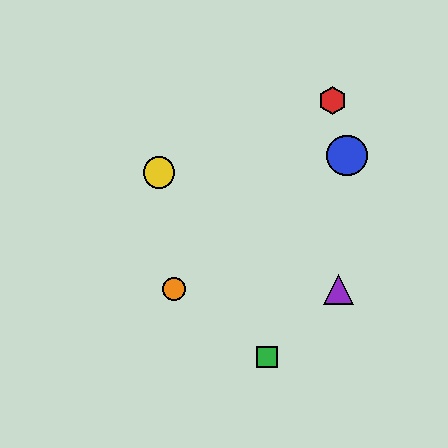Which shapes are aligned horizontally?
The purple triangle, the orange circle are aligned horizontally.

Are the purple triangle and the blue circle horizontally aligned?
No, the purple triangle is at y≈289 and the blue circle is at y≈156.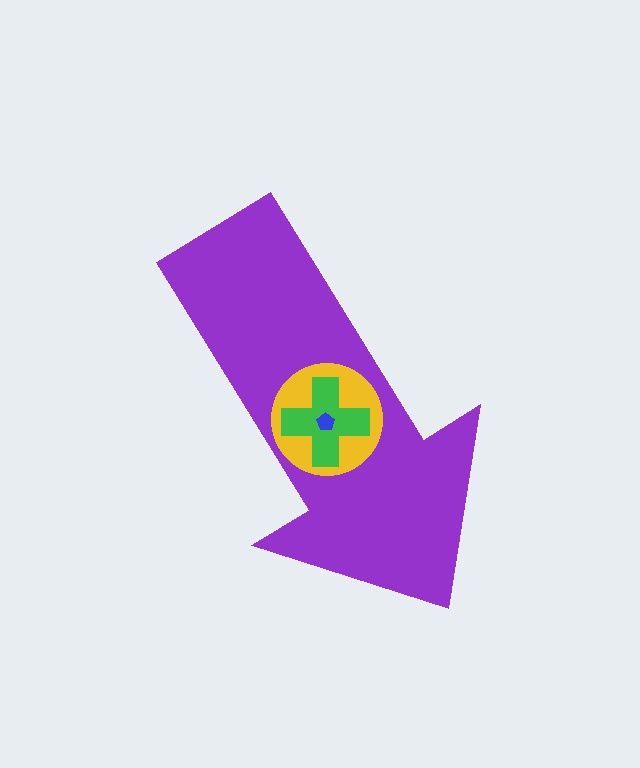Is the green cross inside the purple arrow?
Yes.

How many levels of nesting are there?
4.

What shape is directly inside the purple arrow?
The yellow circle.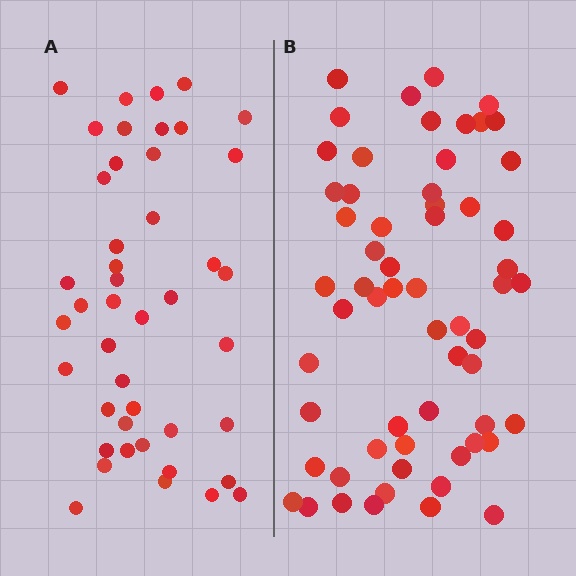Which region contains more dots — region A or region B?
Region B (the right region) has more dots.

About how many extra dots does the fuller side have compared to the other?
Region B has approximately 15 more dots than region A.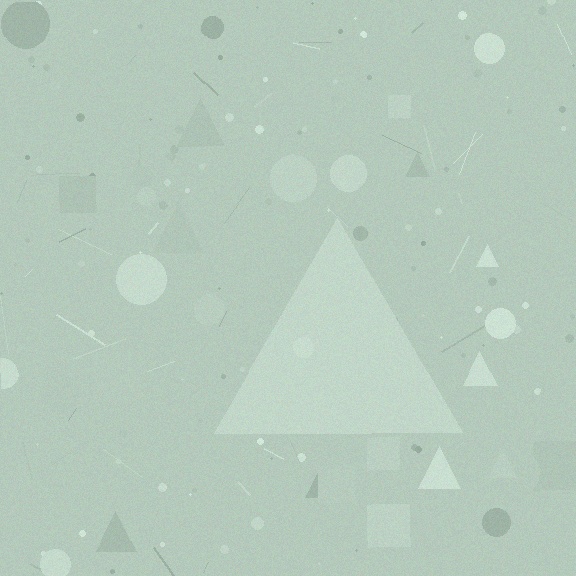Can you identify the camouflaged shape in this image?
The camouflaged shape is a triangle.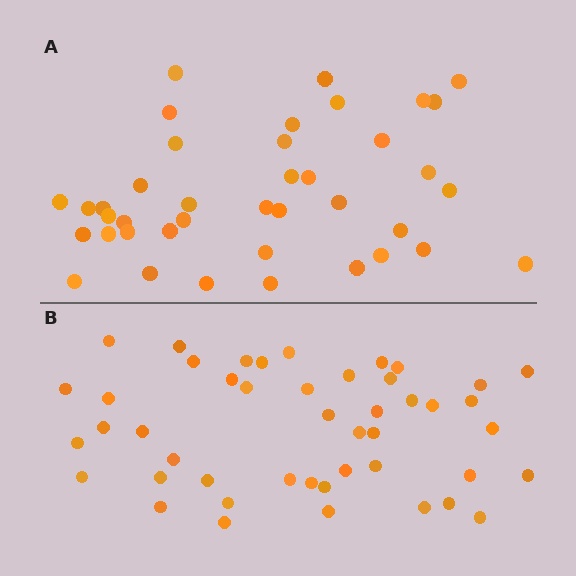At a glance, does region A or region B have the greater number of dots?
Region B (the bottom region) has more dots.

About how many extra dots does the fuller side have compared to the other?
Region B has about 6 more dots than region A.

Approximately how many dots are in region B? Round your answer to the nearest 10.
About 50 dots. (The exact count is 46, which rounds to 50.)